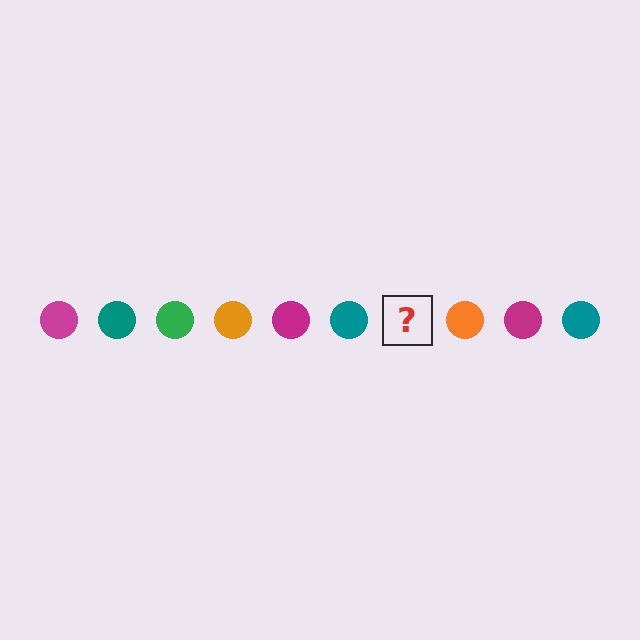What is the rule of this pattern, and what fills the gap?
The rule is that the pattern cycles through magenta, teal, green, orange circles. The gap should be filled with a green circle.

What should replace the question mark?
The question mark should be replaced with a green circle.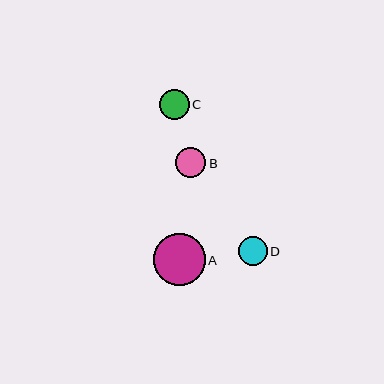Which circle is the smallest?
Circle D is the smallest with a size of approximately 29 pixels.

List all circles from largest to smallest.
From largest to smallest: A, B, C, D.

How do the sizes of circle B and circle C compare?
Circle B and circle C are approximately the same size.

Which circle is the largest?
Circle A is the largest with a size of approximately 52 pixels.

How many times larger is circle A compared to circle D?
Circle A is approximately 1.8 times the size of circle D.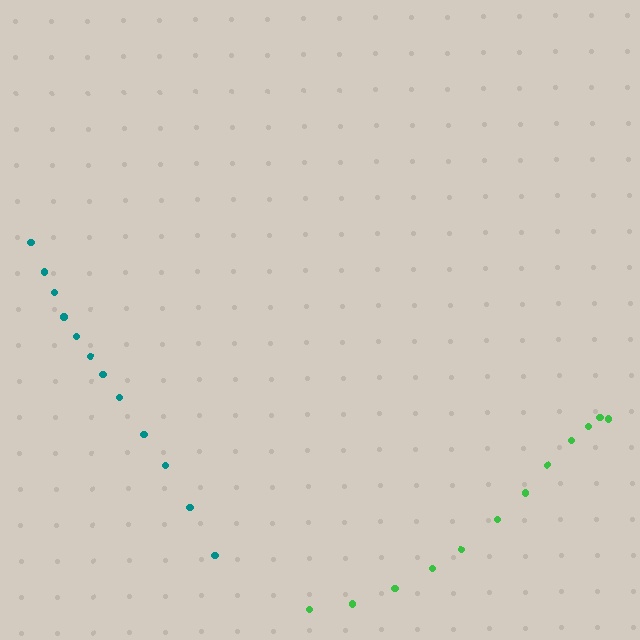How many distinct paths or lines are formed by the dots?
There are 2 distinct paths.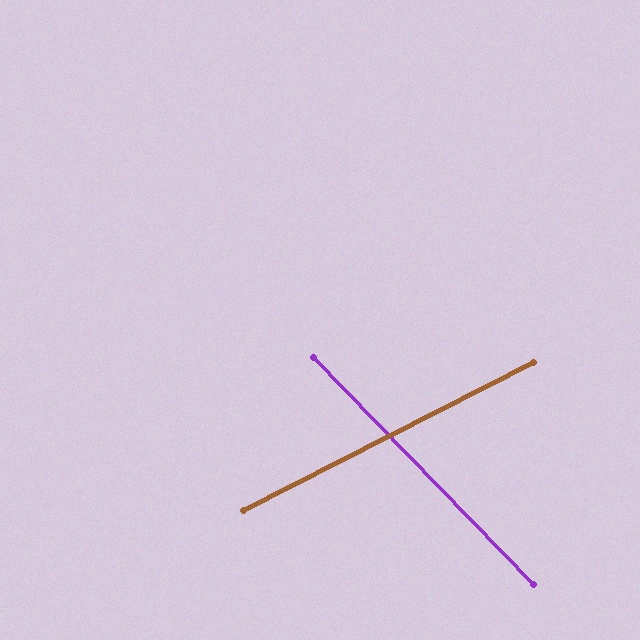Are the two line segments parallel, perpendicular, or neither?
Neither parallel nor perpendicular — they differ by about 73°.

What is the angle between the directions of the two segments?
Approximately 73 degrees.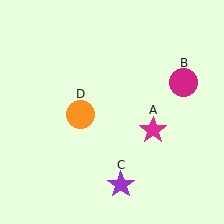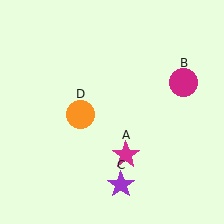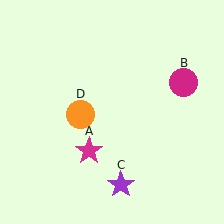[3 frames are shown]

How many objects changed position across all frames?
1 object changed position: magenta star (object A).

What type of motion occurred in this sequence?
The magenta star (object A) rotated clockwise around the center of the scene.